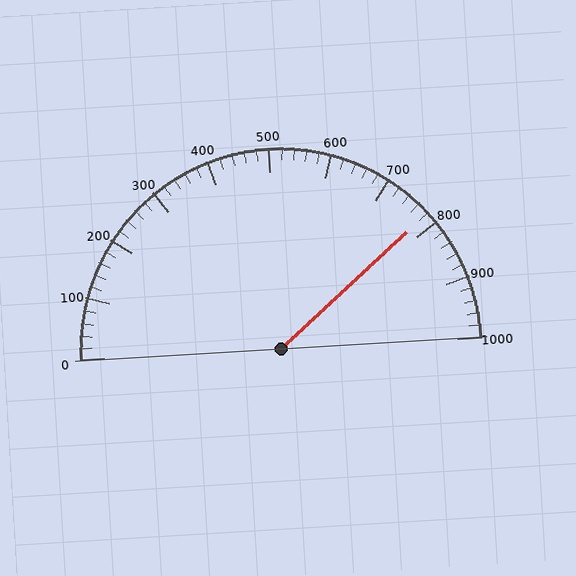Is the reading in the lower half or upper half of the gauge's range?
The reading is in the upper half of the range (0 to 1000).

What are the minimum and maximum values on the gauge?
The gauge ranges from 0 to 1000.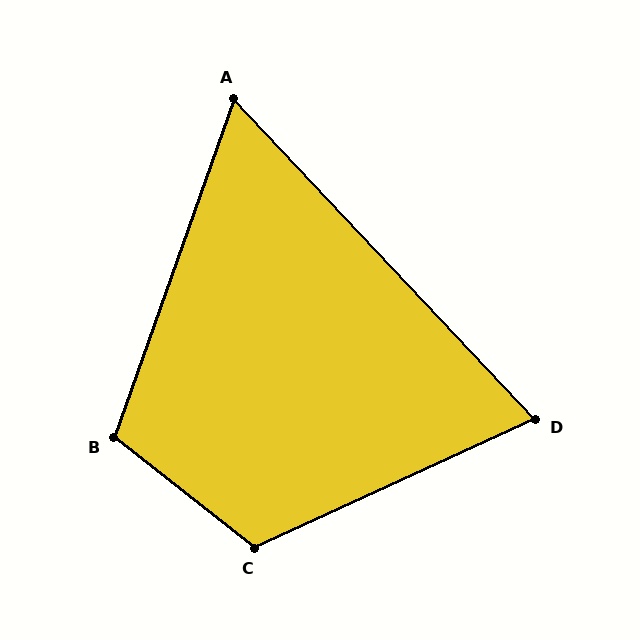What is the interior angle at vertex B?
Approximately 109 degrees (obtuse).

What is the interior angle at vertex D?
Approximately 71 degrees (acute).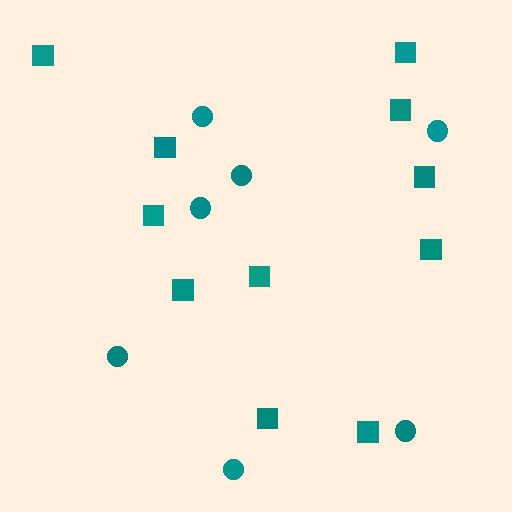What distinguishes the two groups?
There are 2 groups: one group of squares (11) and one group of circles (7).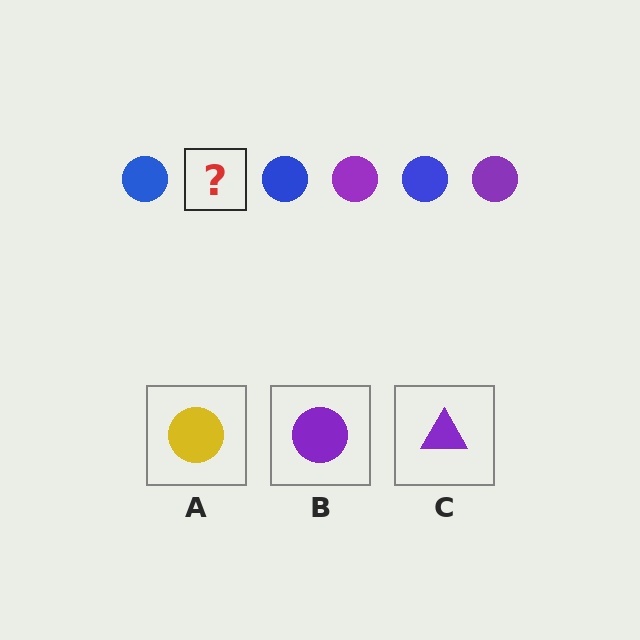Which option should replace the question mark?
Option B.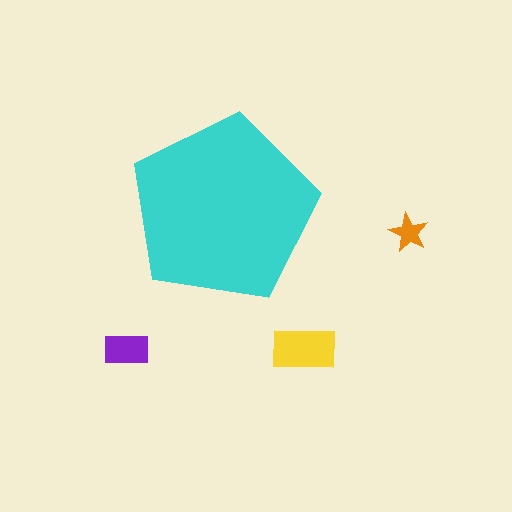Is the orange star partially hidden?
No, the orange star is fully visible.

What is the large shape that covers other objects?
A cyan pentagon.